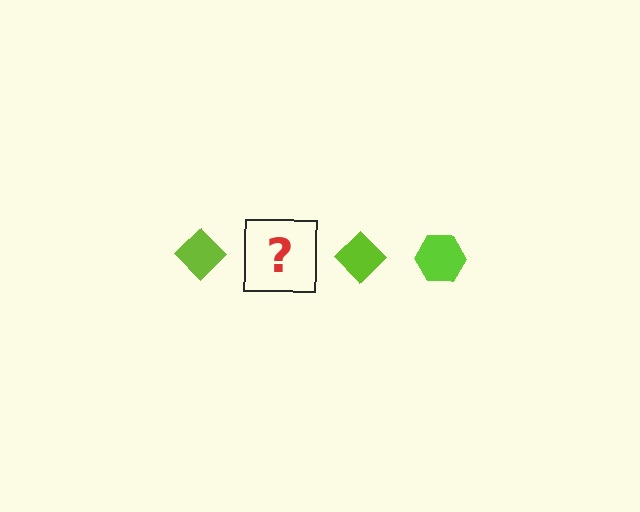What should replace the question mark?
The question mark should be replaced with a lime hexagon.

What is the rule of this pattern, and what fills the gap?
The rule is that the pattern cycles through diamond, hexagon shapes in lime. The gap should be filled with a lime hexagon.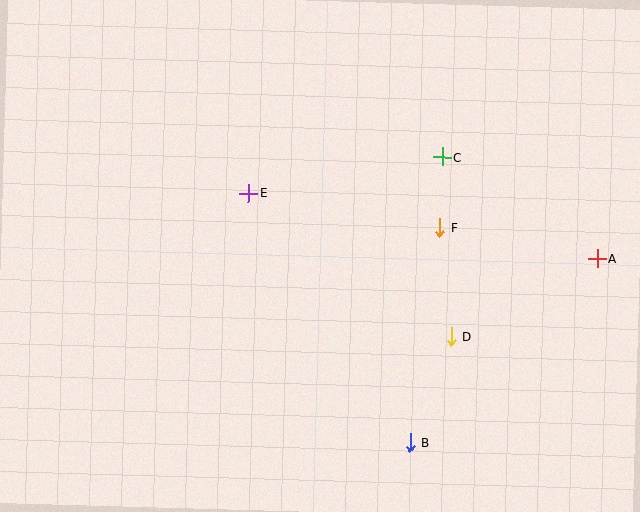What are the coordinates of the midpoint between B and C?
The midpoint between B and C is at (426, 300).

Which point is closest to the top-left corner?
Point E is closest to the top-left corner.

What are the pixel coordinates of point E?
Point E is at (249, 193).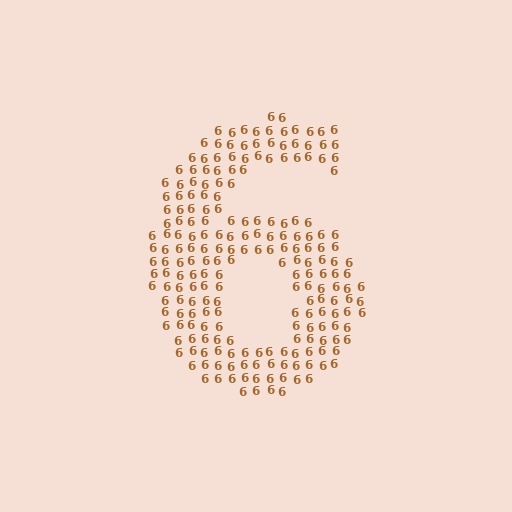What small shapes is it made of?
It is made of small digit 6's.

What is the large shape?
The large shape is the digit 6.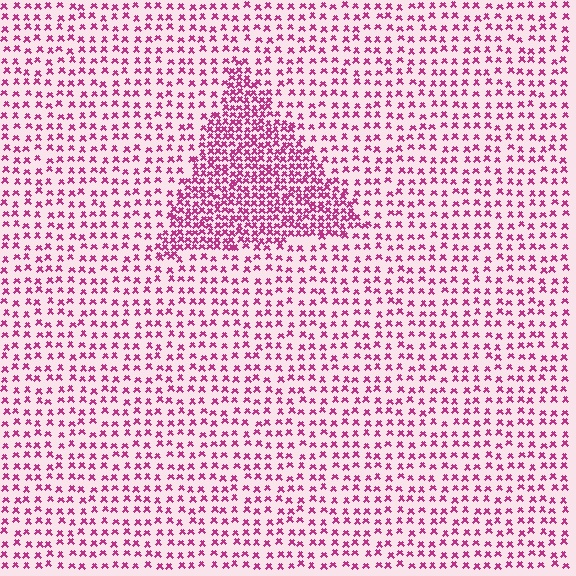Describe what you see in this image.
The image contains small magenta elements arranged at two different densities. A triangle-shaped region is visible where the elements are more densely packed than the surrounding area.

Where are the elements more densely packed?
The elements are more densely packed inside the triangle boundary.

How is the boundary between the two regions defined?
The boundary is defined by a change in element density (approximately 2.2x ratio). All elements are the same color, size, and shape.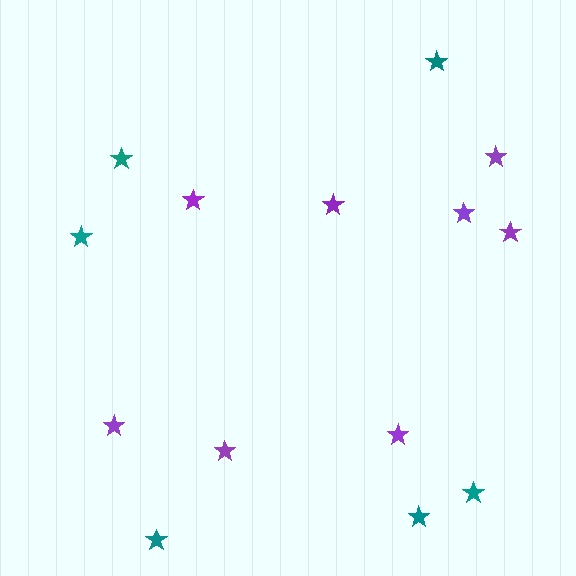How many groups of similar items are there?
There are 2 groups: one group of purple stars (8) and one group of teal stars (6).